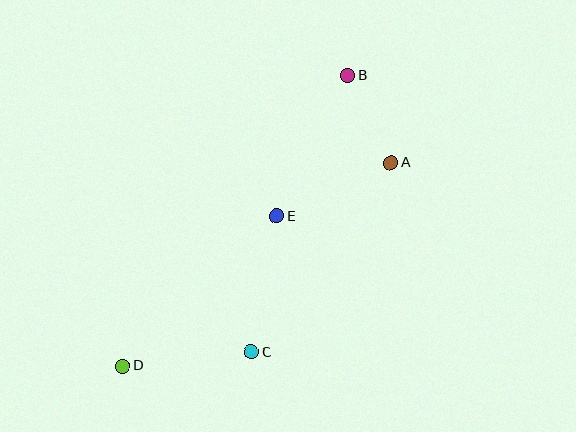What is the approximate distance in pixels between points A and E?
The distance between A and E is approximately 126 pixels.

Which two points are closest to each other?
Points A and B are closest to each other.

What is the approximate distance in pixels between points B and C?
The distance between B and C is approximately 293 pixels.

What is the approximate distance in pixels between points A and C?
The distance between A and C is approximately 235 pixels.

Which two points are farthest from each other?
Points B and D are farthest from each other.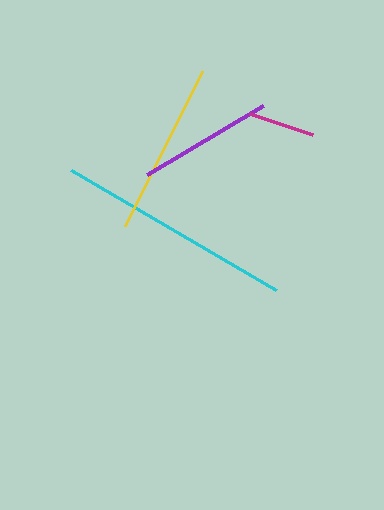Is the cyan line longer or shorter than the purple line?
The cyan line is longer than the purple line.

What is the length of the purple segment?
The purple segment is approximately 135 pixels long.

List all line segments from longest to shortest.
From longest to shortest: cyan, yellow, purple, magenta.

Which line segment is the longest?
The cyan line is the longest at approximately 237 pixels.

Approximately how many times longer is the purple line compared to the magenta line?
The purple line is approximately 2.0 times the length of the magenta line.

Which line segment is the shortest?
The magenta line is the shortest at approximately 67 pixels.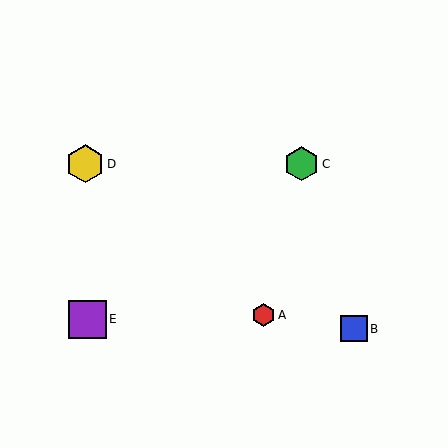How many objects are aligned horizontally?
2 objects (C, D) are aligned horizontally.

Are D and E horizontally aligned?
No, D is at y≈164 and E is at y≈319.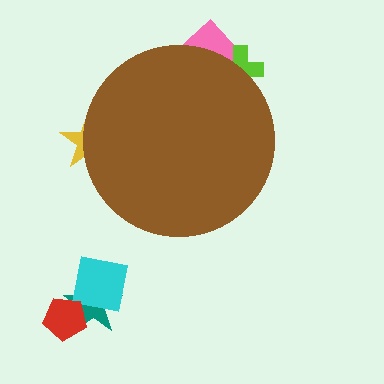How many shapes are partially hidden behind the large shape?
3 shapes are partially hidden.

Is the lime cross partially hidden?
Yes, the lime cross is partially hidden behind the brown circle.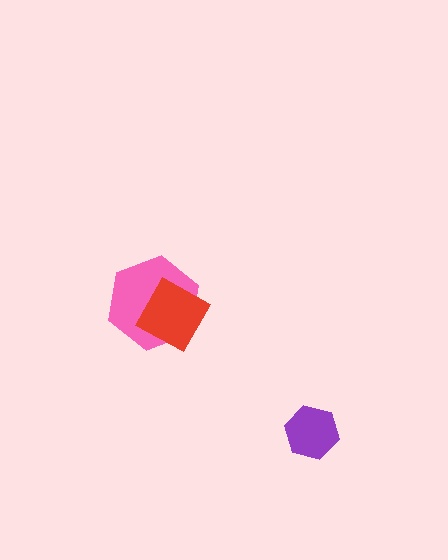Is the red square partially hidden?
No, no other shape covers it.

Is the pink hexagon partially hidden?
Yes, it is partially covered by another shape.